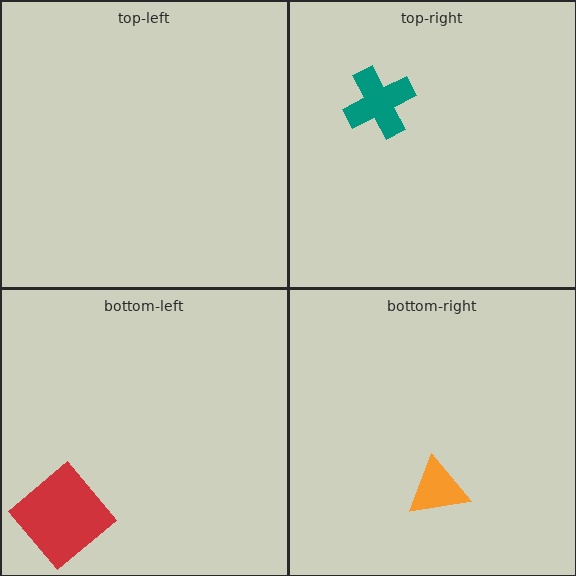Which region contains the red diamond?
The bottom-left region.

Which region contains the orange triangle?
The bottom-right region.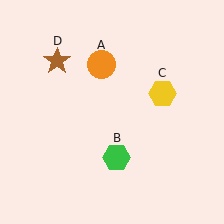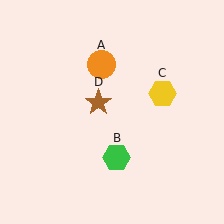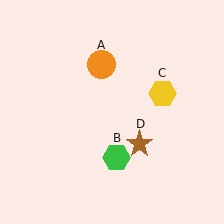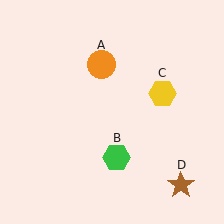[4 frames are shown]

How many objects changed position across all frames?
1 object changed position: brown star (object D).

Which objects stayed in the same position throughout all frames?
Orange circle (object A) and green hexagon (object B) and yellow hexagon (object C) remained stationary.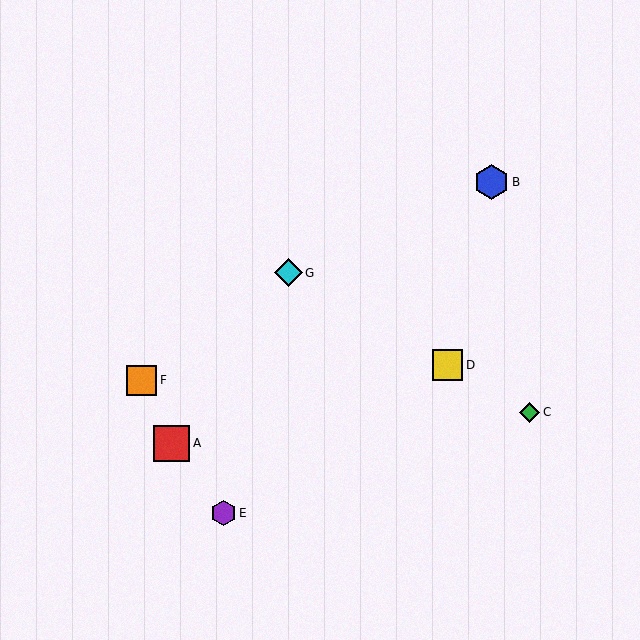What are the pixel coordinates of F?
Object F is at (142, 380).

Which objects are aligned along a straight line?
Objects C, D, G are aligned along a straight line.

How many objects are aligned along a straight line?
3 objects (C, D, G) are aligned along a straight line.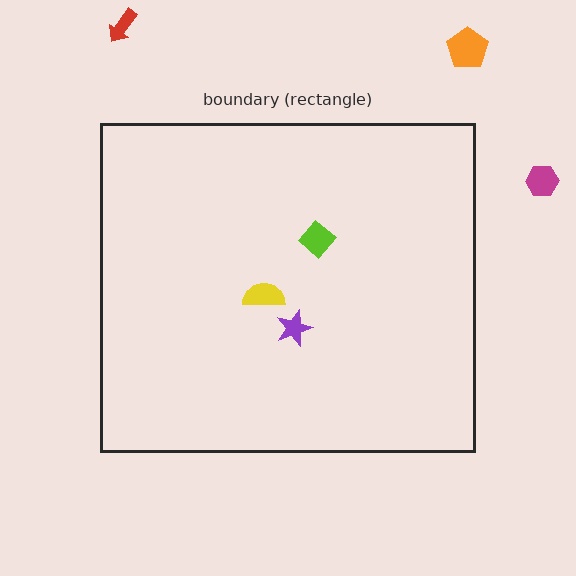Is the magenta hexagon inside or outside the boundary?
Outside.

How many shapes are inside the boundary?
3 inside, 3 outside.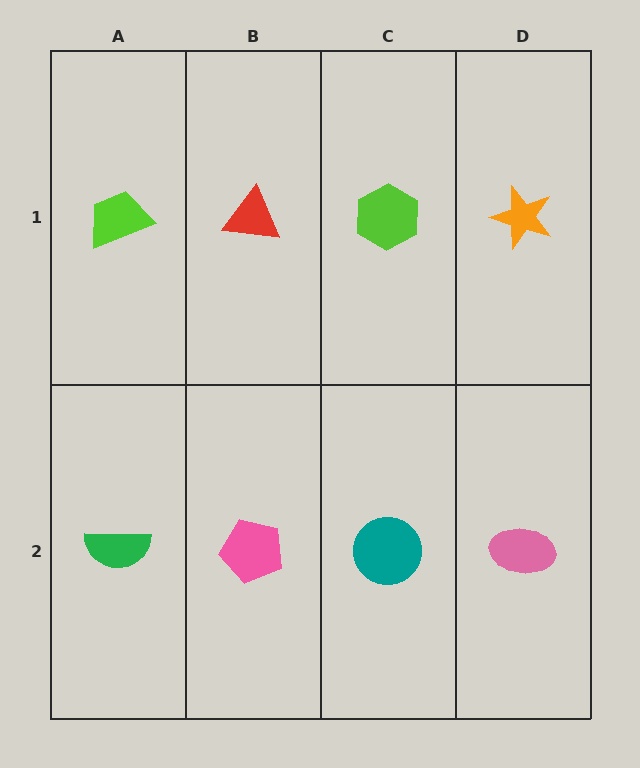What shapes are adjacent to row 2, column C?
A lime hexagon (row 1, column C), a pink pentagon (row 2, column B), a pink ellipse (row 2, column D).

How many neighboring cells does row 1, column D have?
2.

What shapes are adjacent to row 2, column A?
A lime trapezoid (row 1, column A), a pink pentagon (row 2, column B).